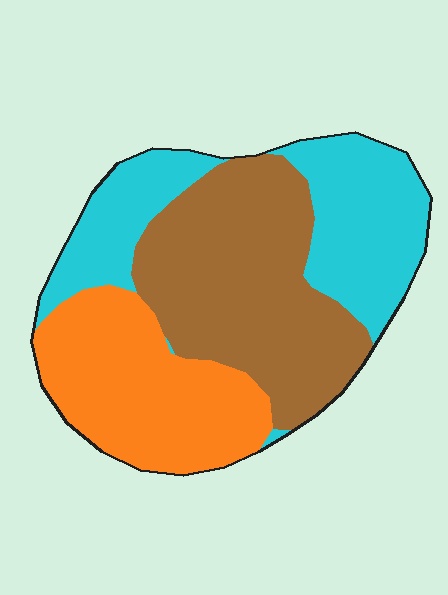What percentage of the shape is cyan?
Cyan takes up about one third (1/3) of the shape.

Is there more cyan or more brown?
Brown.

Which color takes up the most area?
Brown, at roughly 40%.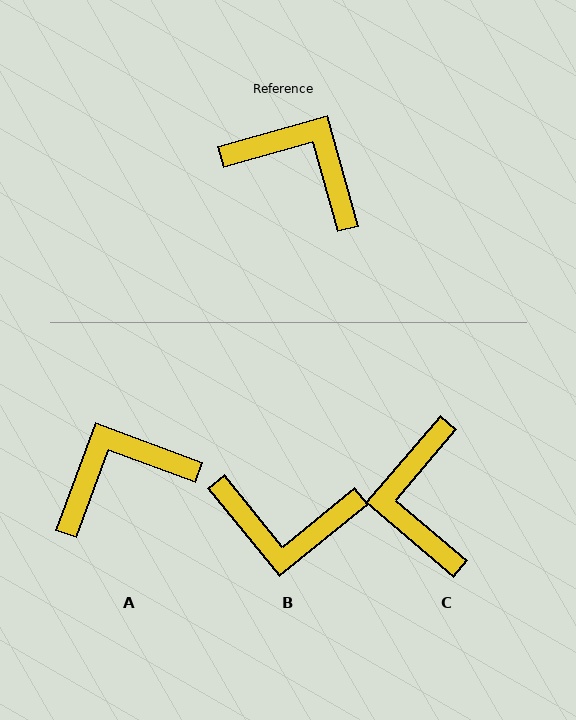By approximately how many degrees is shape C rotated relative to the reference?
Approximately 124 degrees counter-clockwise.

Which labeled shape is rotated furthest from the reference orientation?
B, about 156 degrees away.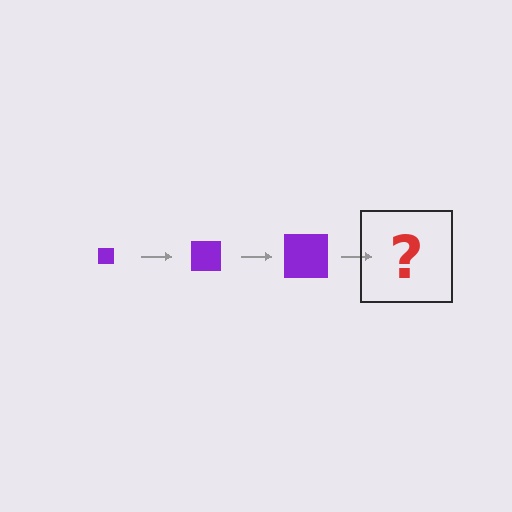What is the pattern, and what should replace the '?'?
The pattern is that the square gets progressively larger each step. The '?' should be a purple square, larger than the previous one.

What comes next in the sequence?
The next element should be a purple square, larger than the previous one.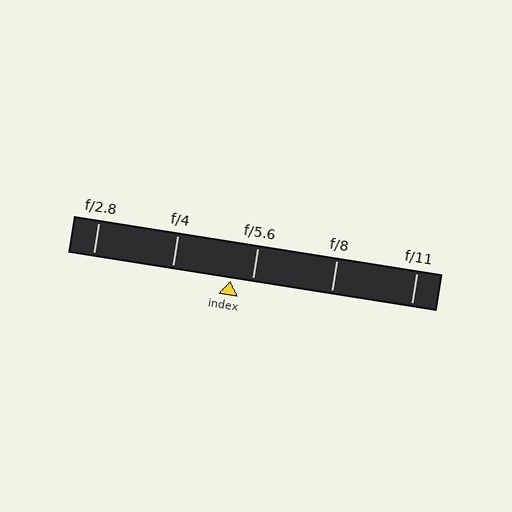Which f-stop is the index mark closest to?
The index mark is closest to f/5.6.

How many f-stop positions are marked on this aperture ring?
There are 5 f-stop positions marked.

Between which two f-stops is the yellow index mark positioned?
The index mark is between f/4 and f/5.6.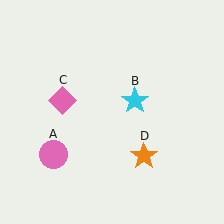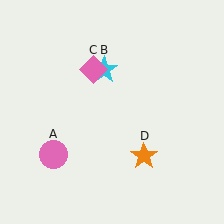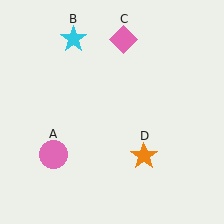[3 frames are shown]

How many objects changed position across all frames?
2 objects changed position: cyan star (object B), pink diamond (object C).